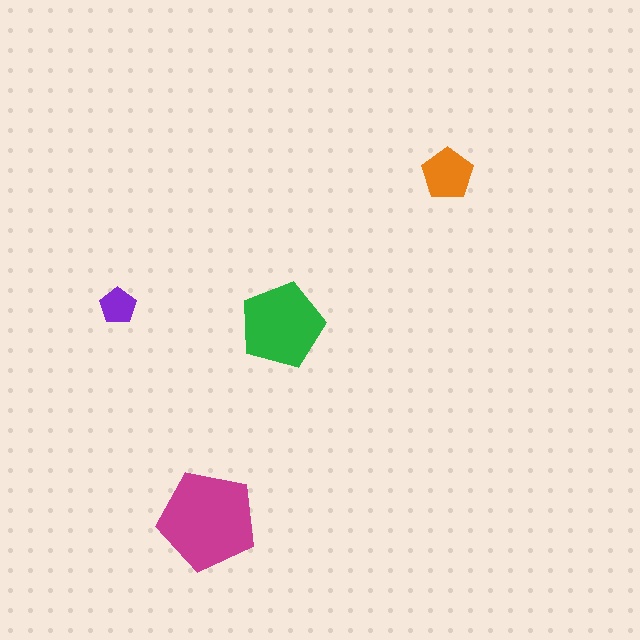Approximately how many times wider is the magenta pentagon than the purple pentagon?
About 2.5 times wider.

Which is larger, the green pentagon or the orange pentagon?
The green one.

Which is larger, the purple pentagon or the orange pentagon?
The orange one.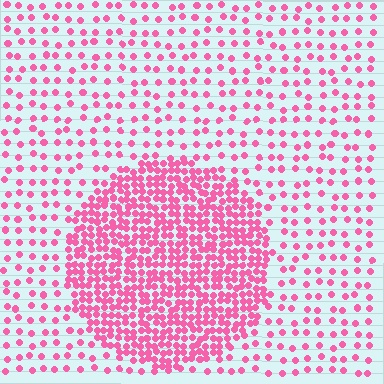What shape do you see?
I see a circle.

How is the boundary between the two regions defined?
The boundary is defined by a change in element density (approximately 3.0x ratio). All elements are the same color, size, and shape.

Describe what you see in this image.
The image contains small pink elements arranged at two different densities. A circle-shaped region is visible where the elements are more densely packed than the surrounding area.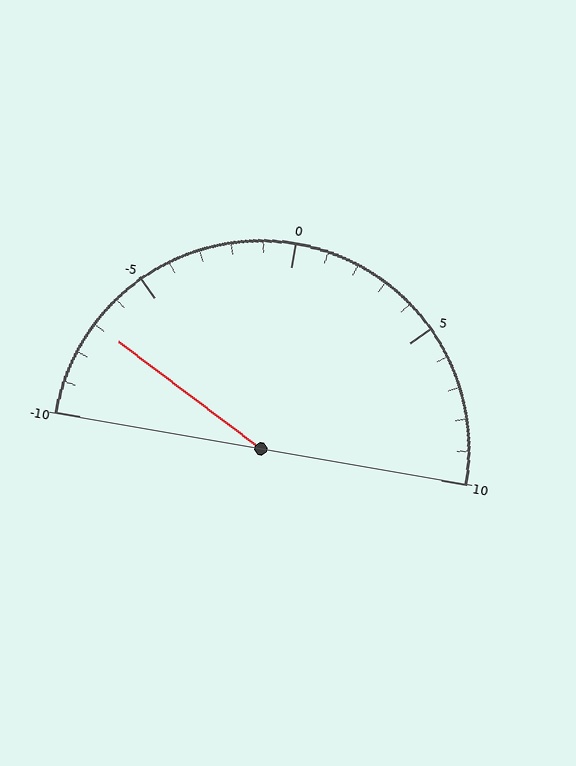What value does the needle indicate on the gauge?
The needle indicates approximately -7.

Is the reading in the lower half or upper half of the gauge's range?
The reading is in the lower half of the range (-10 to 10).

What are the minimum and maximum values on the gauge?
The gauge ranges from -10 to 10.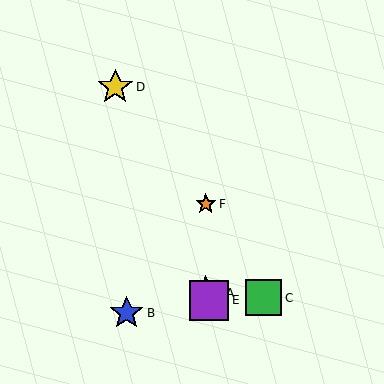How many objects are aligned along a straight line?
3 objects (A, D, E) are aligned along a straight line.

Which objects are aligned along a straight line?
Objects A, D, E are aligned along a straight line.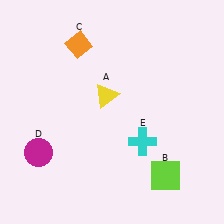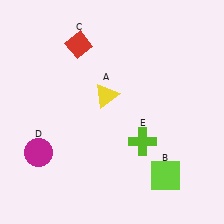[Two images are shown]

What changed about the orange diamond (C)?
In Image 1, C is orange. In Image 2, it changed to red.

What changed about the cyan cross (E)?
In Image 1, E is cyan. In Image 2, it changed to lime.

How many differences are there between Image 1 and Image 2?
There are 2 differences between the two images.